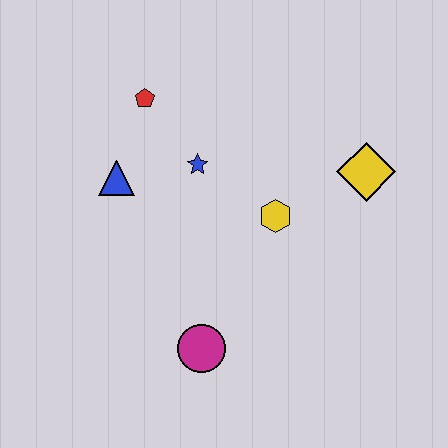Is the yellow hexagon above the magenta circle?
Yes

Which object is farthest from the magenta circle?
The red pentagon is farthest from the magenta circle.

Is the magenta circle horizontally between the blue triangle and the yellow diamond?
Yes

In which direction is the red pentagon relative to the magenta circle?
The red pentagon is above the magenta circle.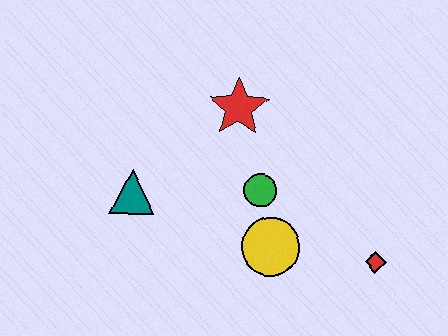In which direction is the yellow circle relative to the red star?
The yellow circle is below the red star.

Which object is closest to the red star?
The green circle is closest to the red star.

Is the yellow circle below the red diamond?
No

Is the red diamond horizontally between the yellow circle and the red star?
No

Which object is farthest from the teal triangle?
The red diamond is farthest from the teal triangle.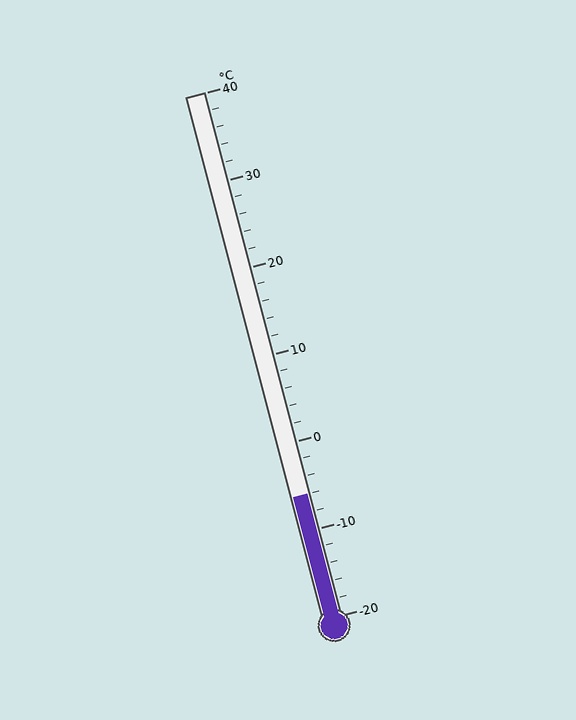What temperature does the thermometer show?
The thermometer shows approximately -6°C.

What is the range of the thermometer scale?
The thermometer scale ranges from -20°C to 40°C.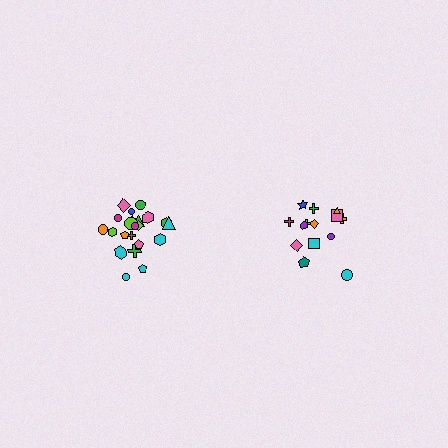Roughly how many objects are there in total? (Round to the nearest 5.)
Roughly 35 objects in total.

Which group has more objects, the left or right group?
The left group.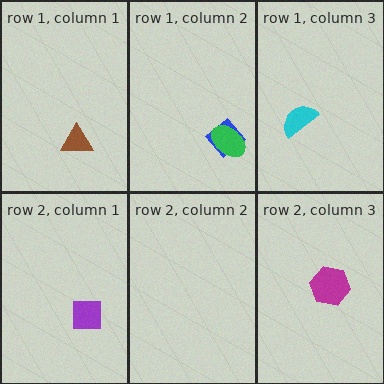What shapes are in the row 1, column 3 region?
The cyan semicircle.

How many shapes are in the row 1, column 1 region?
1.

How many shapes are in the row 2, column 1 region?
1.